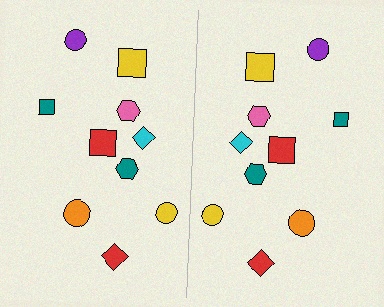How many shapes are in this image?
There are 20 shapes in this image.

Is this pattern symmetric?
Yes, this pattern has bilateral (reflection) symmetry.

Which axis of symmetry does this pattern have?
The pattern has a vertical axis of symmetry running through the center of the image.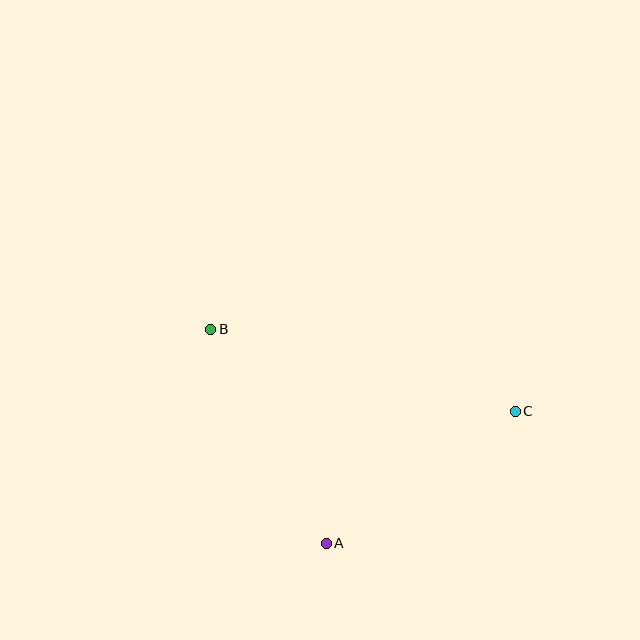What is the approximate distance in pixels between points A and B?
The distance between A and B is approximately 243 pixels.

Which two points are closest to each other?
Points A and C are closest to each other.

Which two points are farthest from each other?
Points B and C are farthest from each other.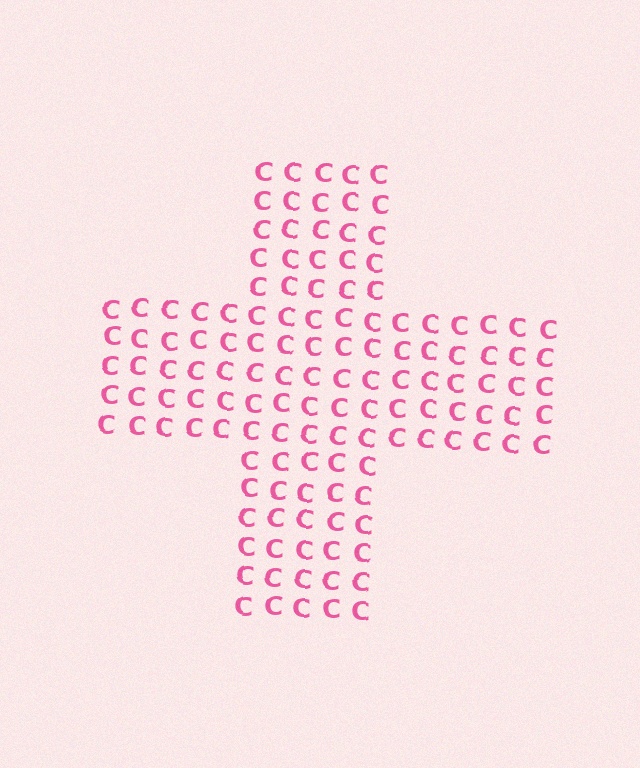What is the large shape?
The large shape is a cross.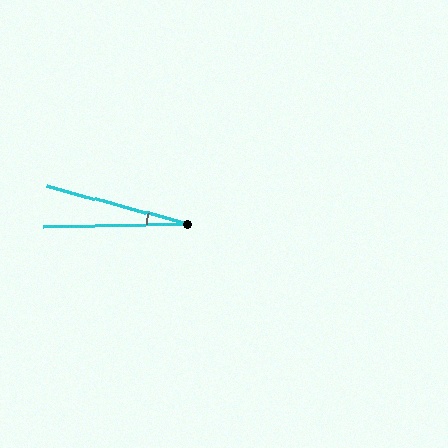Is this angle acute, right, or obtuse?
It is acute.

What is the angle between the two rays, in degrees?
Approximately 16 degrees.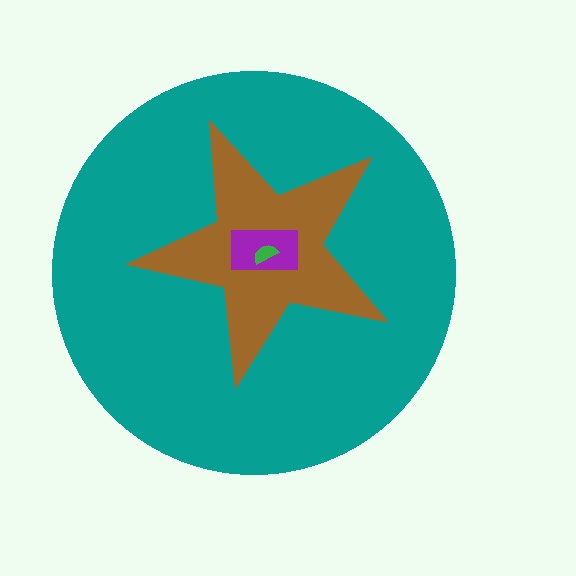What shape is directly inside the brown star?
The purple rectangle.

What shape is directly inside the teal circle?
The brown star.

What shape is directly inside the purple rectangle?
The green semicircle.